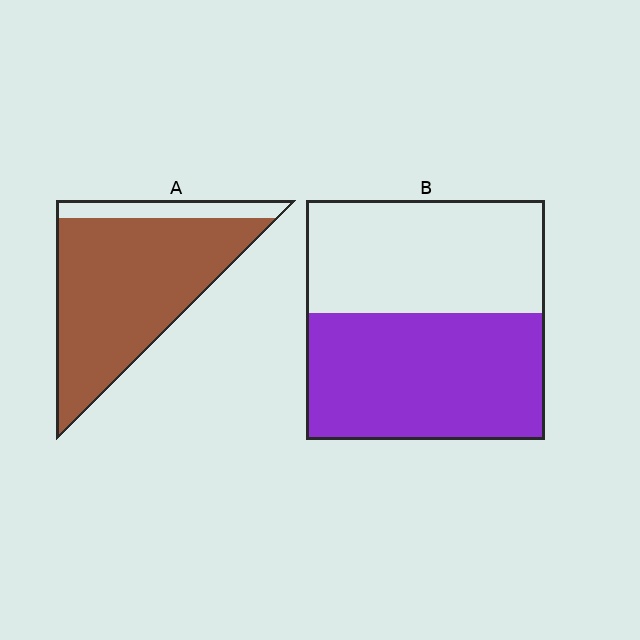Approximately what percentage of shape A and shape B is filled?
A is approximately 85% and B is approximately 55%.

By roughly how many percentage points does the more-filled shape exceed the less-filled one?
By roughly 35 percentage points (A over B).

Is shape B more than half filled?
Roughly half.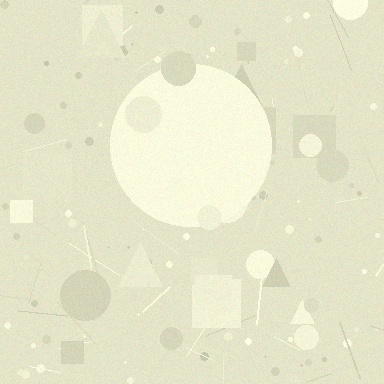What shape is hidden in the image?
A circle is hidden in the image.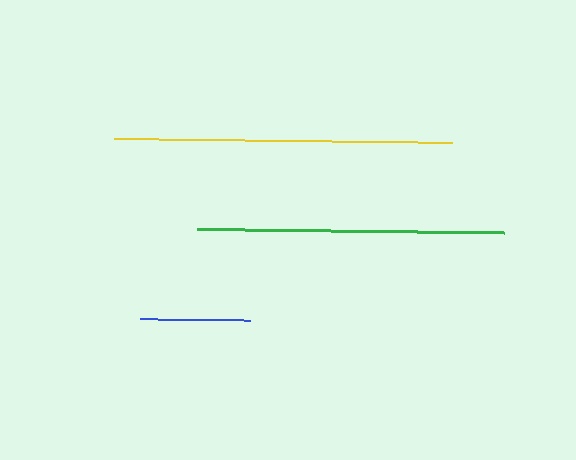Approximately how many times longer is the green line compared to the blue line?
The green line is approximately 2.8 times the length of the blue line.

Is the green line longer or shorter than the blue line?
The green line is longer than the blue line.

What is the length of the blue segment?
The blue segment is approximately 110 pixels long.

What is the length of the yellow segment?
The yellow segment is approximately 339 pixels long.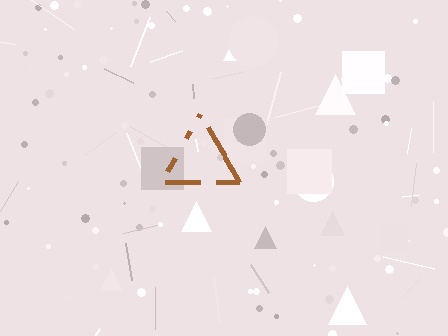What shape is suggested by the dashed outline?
The dashed outline suggests a triangle.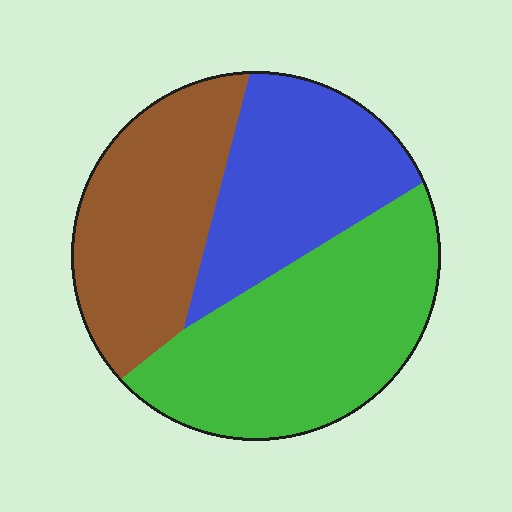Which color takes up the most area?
Green, at roughly 40%.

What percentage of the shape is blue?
Blue covers around 30% of the shape.